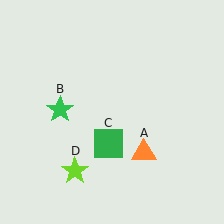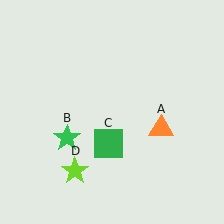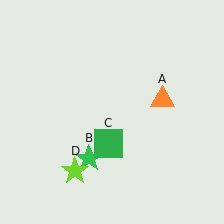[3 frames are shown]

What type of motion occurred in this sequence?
The orange triangle (object A), green star (object B) rotated counterclockwise around the center of the scene.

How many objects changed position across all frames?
2 objects changed position: orange triangle (object A), green star (object B).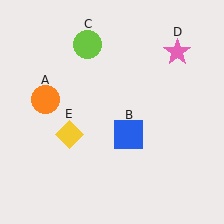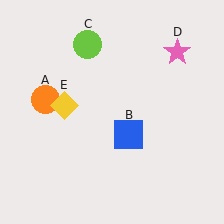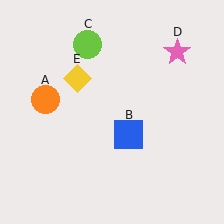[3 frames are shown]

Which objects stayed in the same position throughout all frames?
Orange circle (object A) and blue square (object B) and lime circle (object C) and pink star (object D) remained stationary.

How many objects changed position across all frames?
1 object changed position: yellow diamond (object E).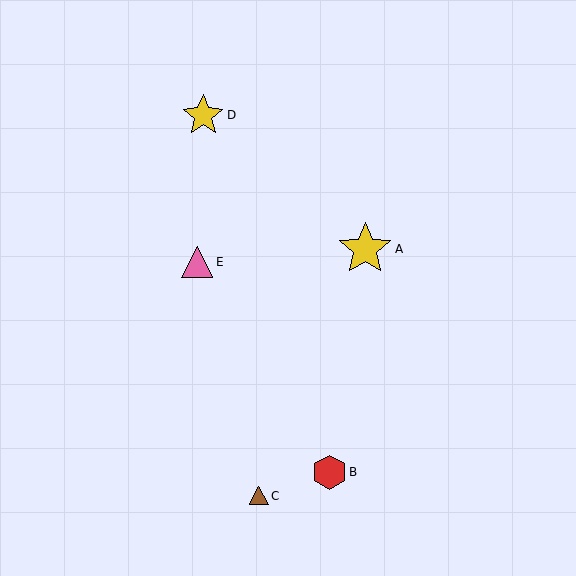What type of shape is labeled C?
Shape C is a brown triangle.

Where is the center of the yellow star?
The center of the yellow star is at (365, 249).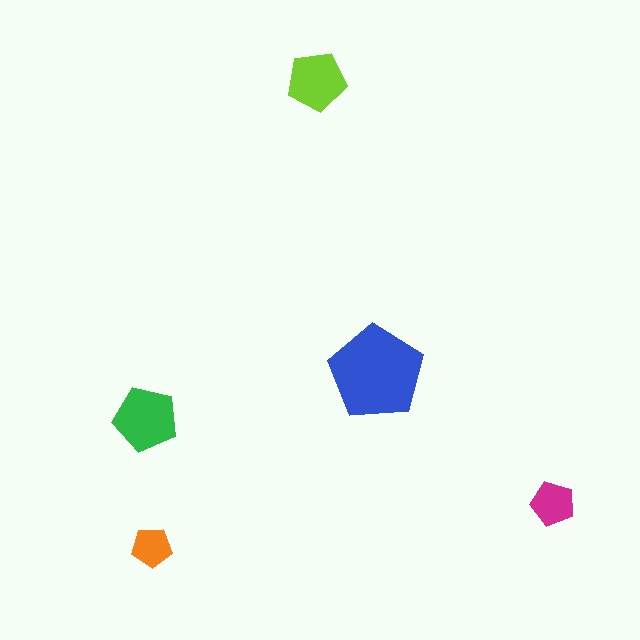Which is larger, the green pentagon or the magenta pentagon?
The green one.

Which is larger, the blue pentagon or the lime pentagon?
The blue one.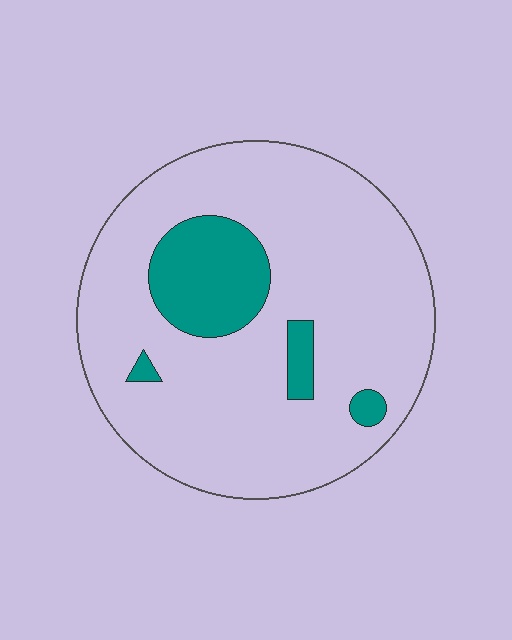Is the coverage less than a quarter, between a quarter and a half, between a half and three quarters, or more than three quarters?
Less than a quarter.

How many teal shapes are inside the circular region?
4.